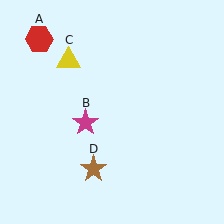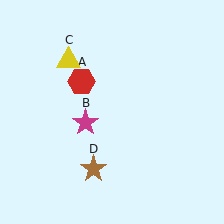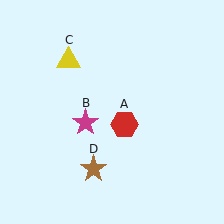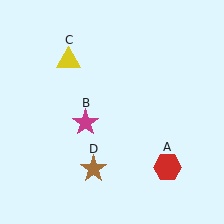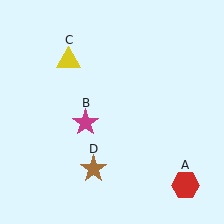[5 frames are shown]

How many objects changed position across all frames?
1 object changed position: red hexagon (object A).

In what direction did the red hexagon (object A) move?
The red hexagon (object A) moved down and to the right.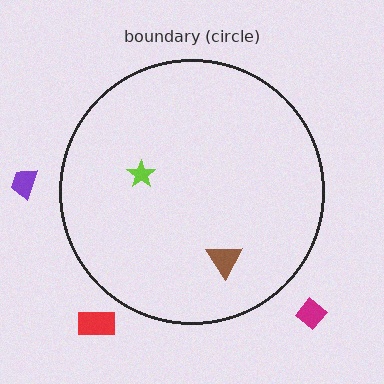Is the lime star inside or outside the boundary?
Inside.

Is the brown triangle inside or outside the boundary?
Inside.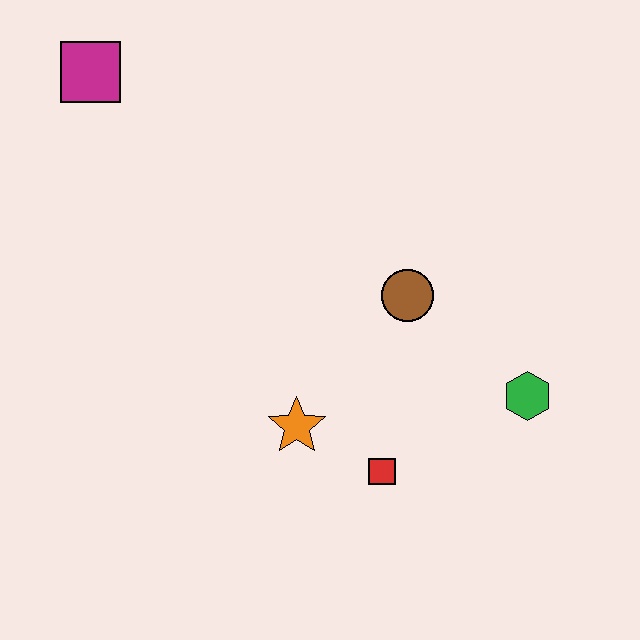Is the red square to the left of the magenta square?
No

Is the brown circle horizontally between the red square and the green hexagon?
Yes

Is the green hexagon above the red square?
Yes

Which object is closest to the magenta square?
The brown circle is closest to the magenta square.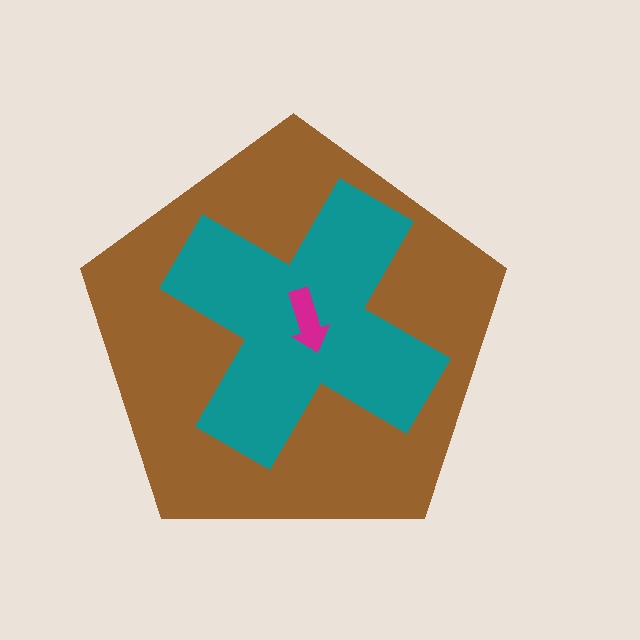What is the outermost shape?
The brown pentagon.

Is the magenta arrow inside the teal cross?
Yes.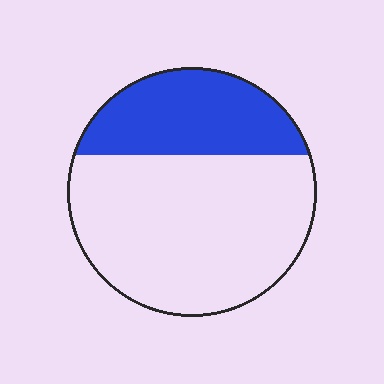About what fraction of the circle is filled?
About one third (1/3).